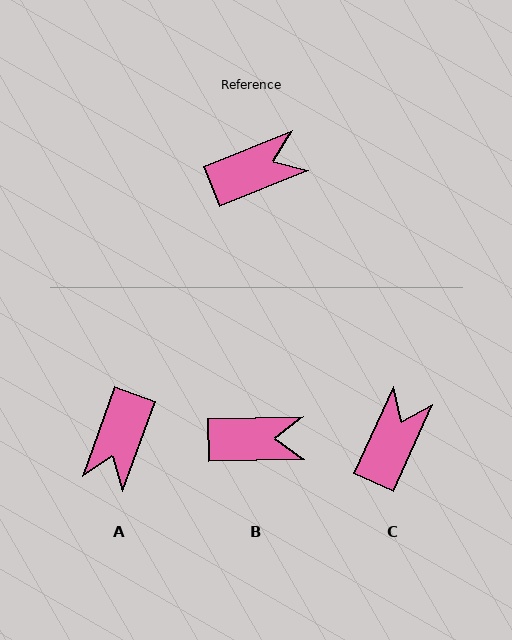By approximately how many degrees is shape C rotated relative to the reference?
Approximately 44 degrees counter-clockwise.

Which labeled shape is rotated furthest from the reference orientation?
A, about 132 degrees away.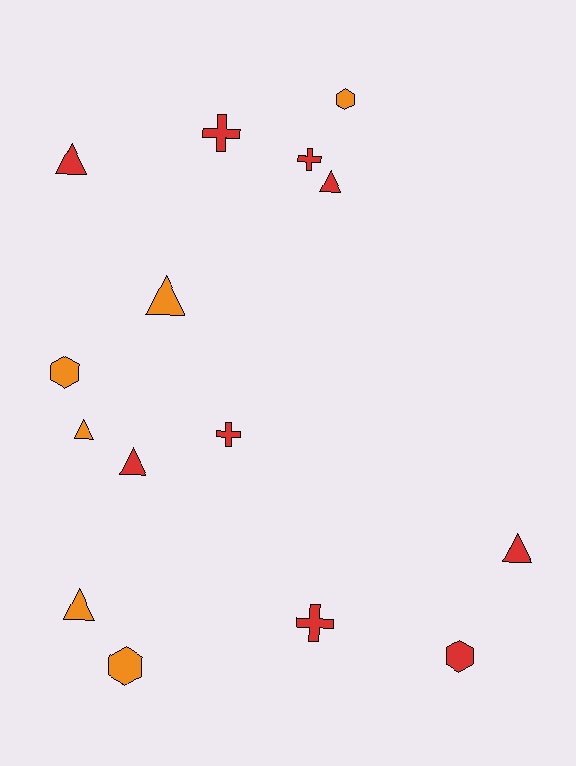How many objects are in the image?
There are 15 objects.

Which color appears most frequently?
Red, with 9 objects.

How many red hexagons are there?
There is 1 red hexagon.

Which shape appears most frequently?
Triangle, with 7 objects.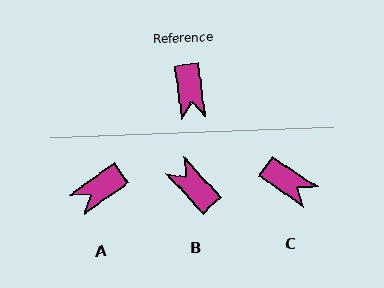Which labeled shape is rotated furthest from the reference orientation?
B, about 145 degrees away.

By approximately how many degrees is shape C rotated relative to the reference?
Approximately 48 degrees counter-clockwise.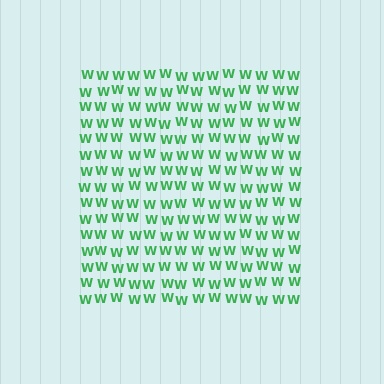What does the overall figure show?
The overall figure shows a square.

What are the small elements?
The small elements are letter W's.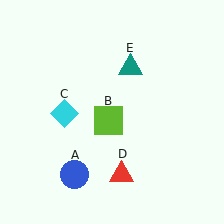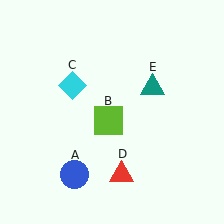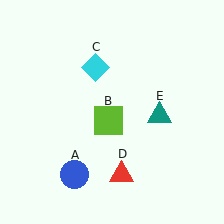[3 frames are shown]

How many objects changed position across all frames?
2 objects changed position: cyan diamond (object C), teal triangle (object E).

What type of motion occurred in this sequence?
The cyan diamond (object C), teal triangle (object E) rotated clockwise around the center of the scene.